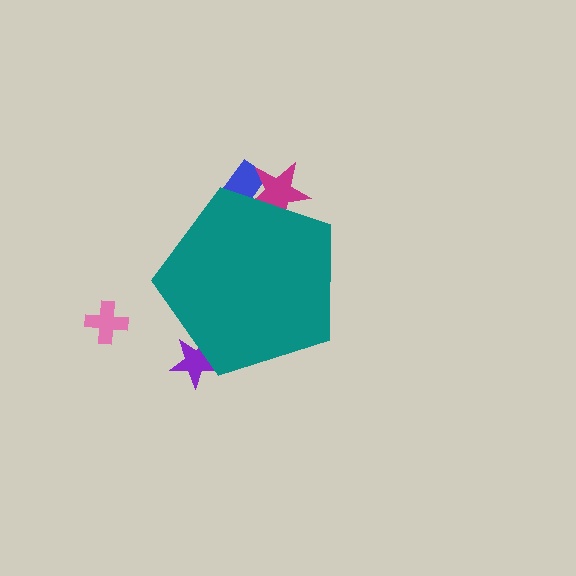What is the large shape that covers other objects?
A teal pentagon.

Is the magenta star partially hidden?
Yes, the magenta star is partially hidden behind the teal pentagon.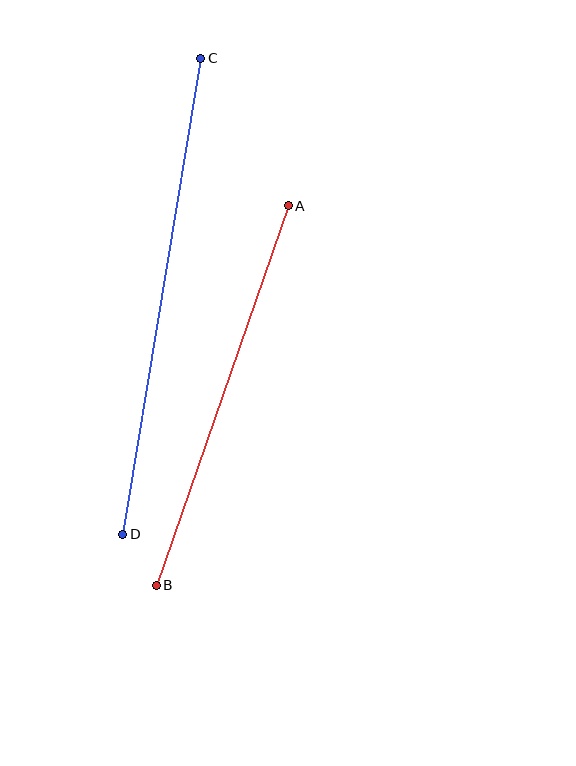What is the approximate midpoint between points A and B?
The midpoint is at approximately (222, 396) pixels.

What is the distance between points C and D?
The distance is approximately 483 pixels.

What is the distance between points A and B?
The distance is approximately 402 pixels.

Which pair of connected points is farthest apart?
Points C and D are farthest apart.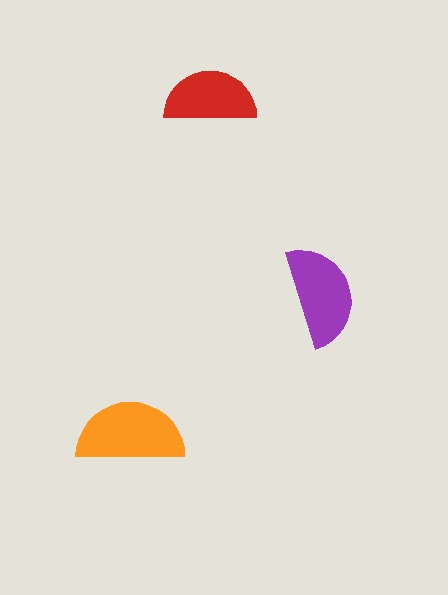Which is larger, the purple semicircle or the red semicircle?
The purple one.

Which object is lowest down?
The orange semicircle is bottommost.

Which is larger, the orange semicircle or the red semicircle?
The orange one.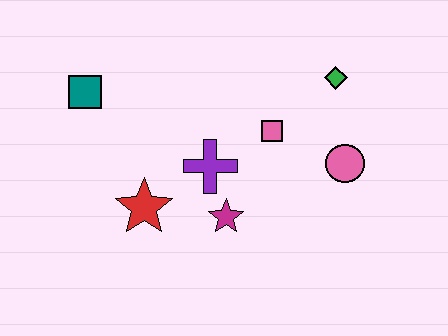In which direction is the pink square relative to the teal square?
The pink square is to the right of the teal square.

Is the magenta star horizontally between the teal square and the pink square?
Yes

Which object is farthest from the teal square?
The pink circle is farthest from the teal square.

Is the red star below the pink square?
Yes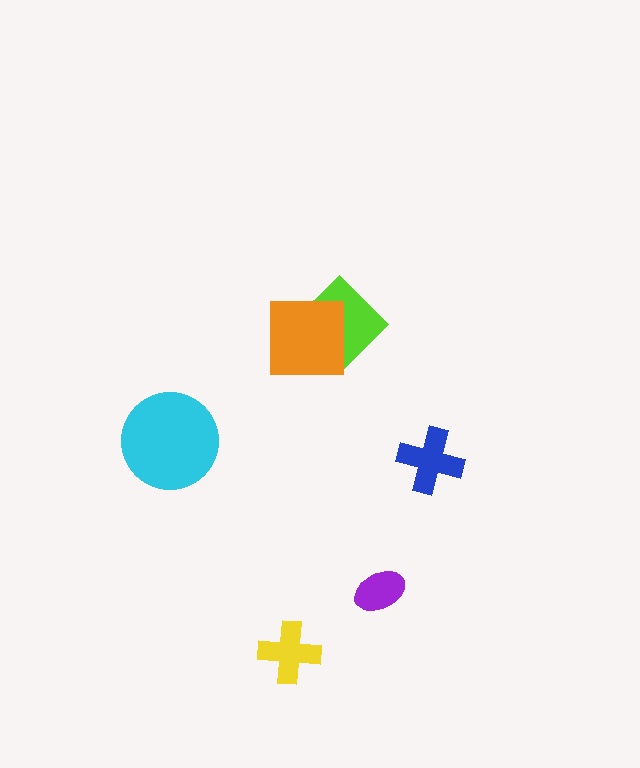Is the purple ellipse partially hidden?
No, no other shape covers it.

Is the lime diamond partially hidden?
Yes, it is partially covered by another shape.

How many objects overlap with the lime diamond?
1 object overlaps with the lime diamond.